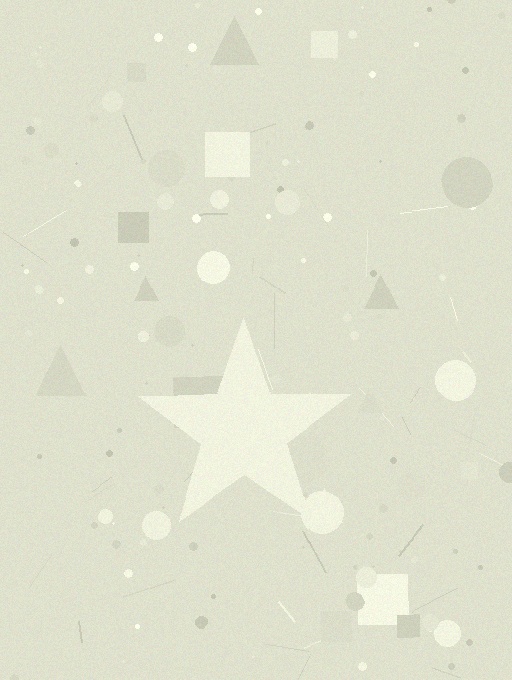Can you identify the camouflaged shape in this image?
The camouflaged shape is a star.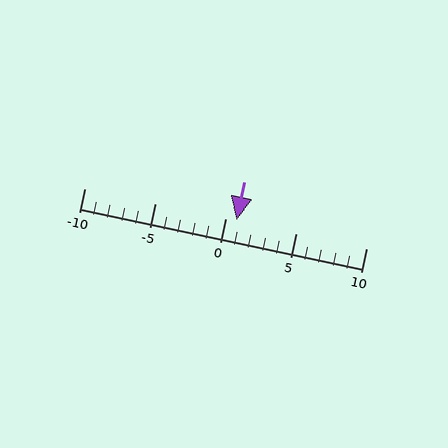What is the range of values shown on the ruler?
The ruler shows values from -10 to 10.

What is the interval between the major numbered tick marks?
The major tick marks are spaced 5 units apart.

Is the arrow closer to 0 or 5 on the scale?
The arrow is closer to 0.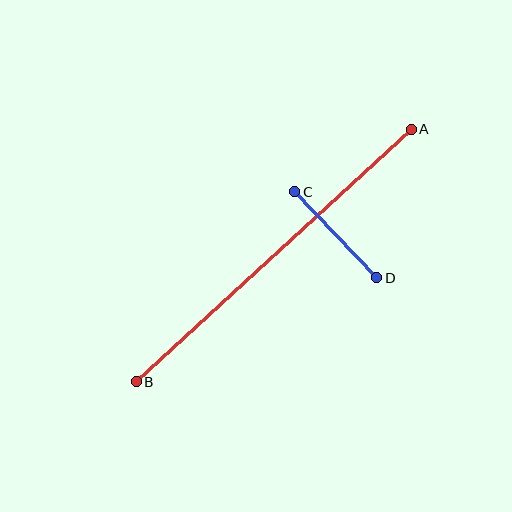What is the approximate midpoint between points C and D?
The midpoint is at approximately (336, 235) pixels.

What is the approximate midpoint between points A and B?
The midpoint is at approximately (274, 255) pixels.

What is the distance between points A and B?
The distance is approximately 373 pixels.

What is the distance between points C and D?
The distance is approximately 119 pixels.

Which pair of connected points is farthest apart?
Points A and B are farthest apart.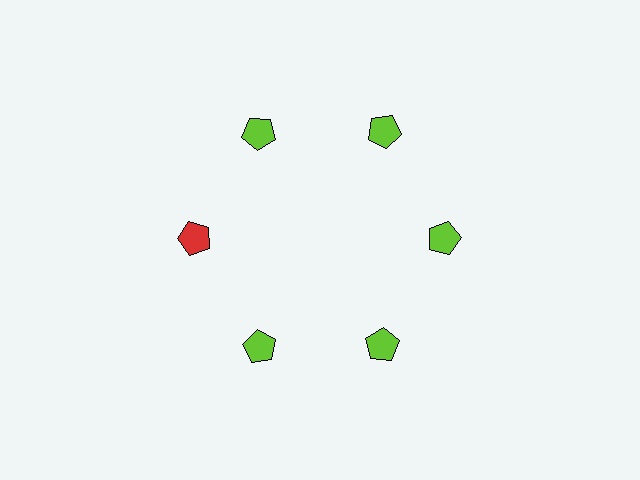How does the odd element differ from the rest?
It has a different color: red instead of lime.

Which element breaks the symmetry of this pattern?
The red pentagon at roughly the 9 o'clock position breaks the symmetry. All other shapes are lime pentagons.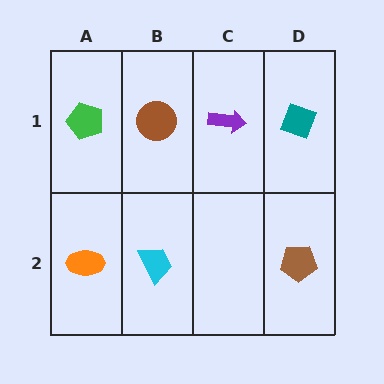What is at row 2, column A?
An orange ellipse.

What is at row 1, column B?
A brown circle.